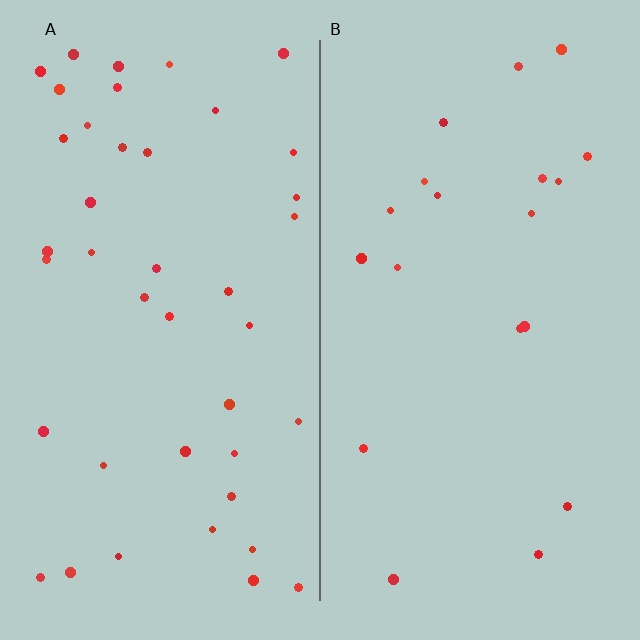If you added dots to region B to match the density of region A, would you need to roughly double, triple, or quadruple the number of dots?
Approximately double.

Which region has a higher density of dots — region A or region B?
A (the left).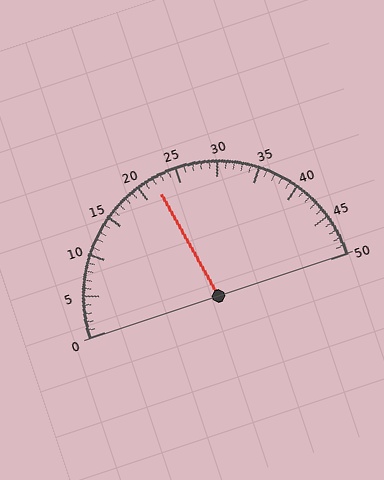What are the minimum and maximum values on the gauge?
The gauge ranges from 0 to 50.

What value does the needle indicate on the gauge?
The needle indicates approximately 22.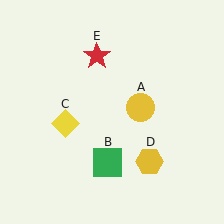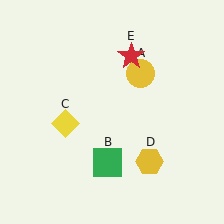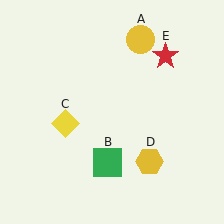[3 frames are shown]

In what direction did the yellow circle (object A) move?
The yellow circle (object A) moved up.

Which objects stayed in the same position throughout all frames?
Green square (object B) and yellow diamond (object C) and yellow hexagon (object D) remained stationary.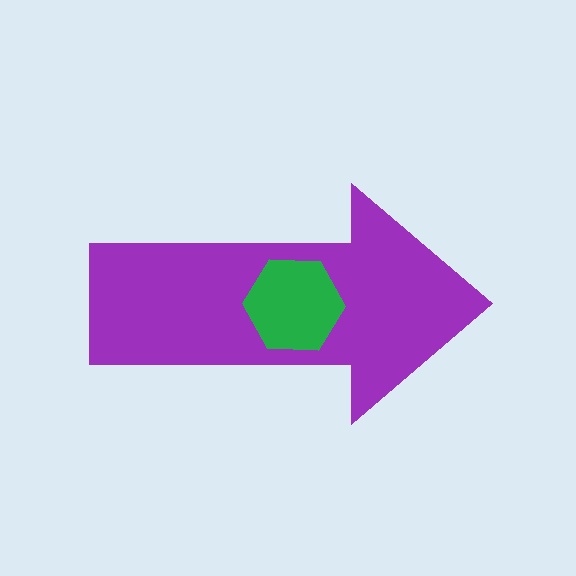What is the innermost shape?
The green hexagon.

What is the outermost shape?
The purple arrow.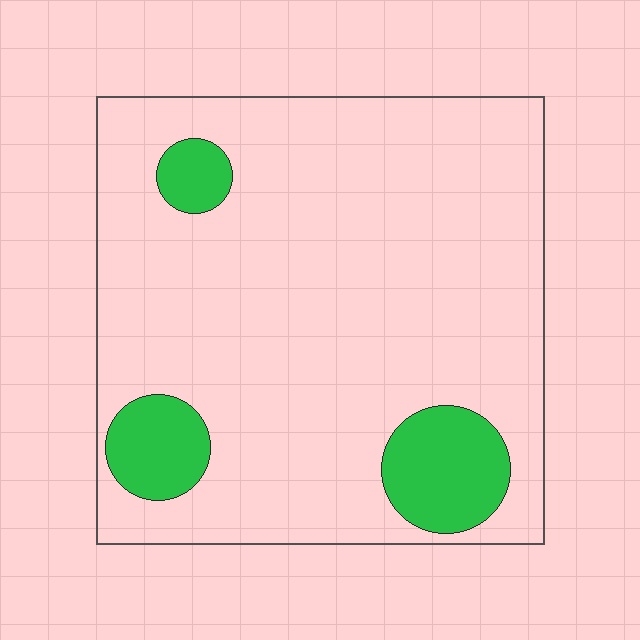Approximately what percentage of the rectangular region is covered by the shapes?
Approximately 15%.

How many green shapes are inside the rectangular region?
3.